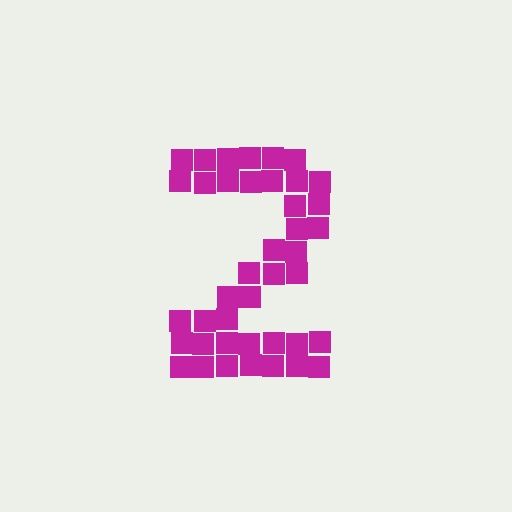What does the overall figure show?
The overall figure shows the digit 2.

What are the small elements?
The small elements are squares.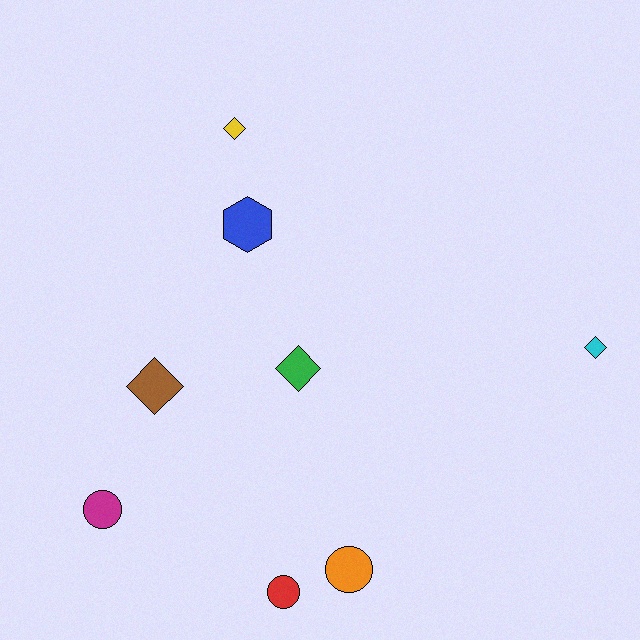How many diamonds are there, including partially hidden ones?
There are 4 diamonds.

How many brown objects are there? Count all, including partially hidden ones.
There is 1 brown object.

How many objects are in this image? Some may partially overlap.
There are 8 objects.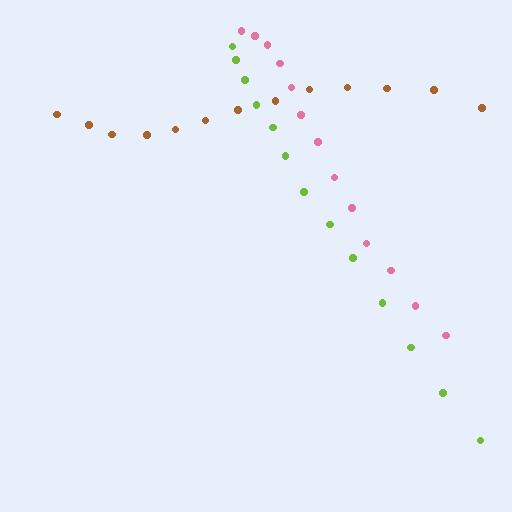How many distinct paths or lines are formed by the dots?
There are 3 distinct paths.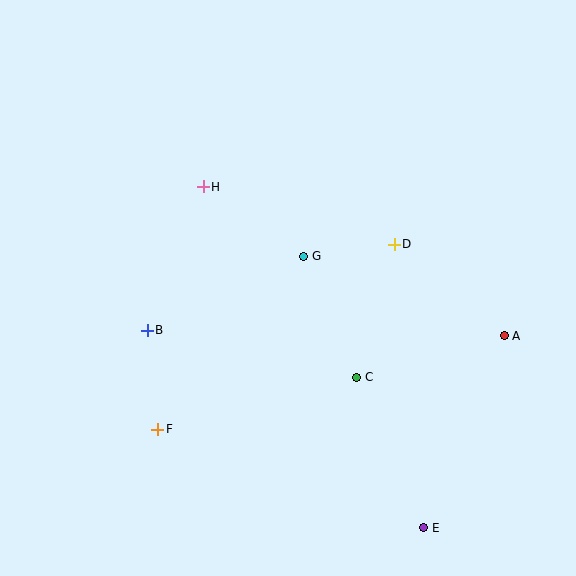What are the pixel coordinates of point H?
Point H is at (203, 187).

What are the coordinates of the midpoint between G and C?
The midpoint between G and C is at (330, 317).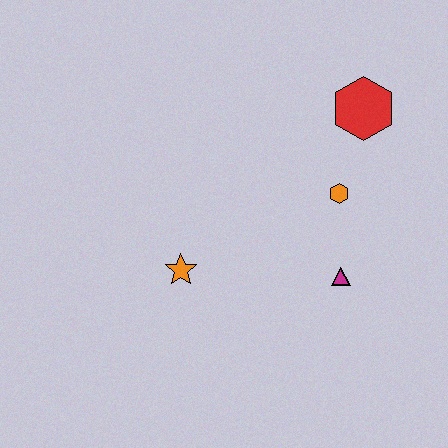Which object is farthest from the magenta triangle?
The red hexagon is farthest from the magenta triangle.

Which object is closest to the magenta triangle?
The orange hexagon is closest to the magenta triangle.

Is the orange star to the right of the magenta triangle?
No